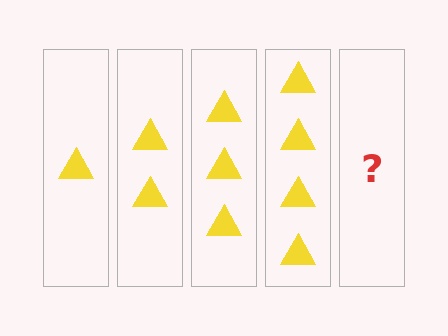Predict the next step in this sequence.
The next step is 5 triangles.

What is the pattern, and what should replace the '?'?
The pattern is that each step adds one more triangle. The '?' should be 5 triangles.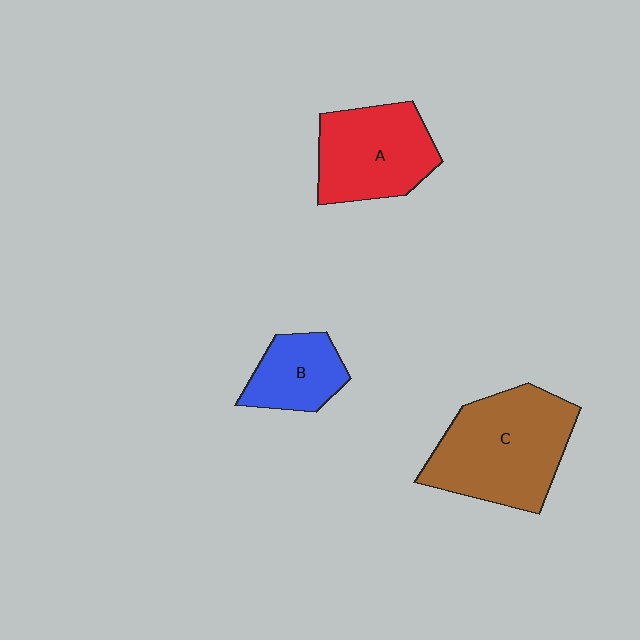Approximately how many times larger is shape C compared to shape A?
Approximately 1.3 times.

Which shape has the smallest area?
Shape B (blue).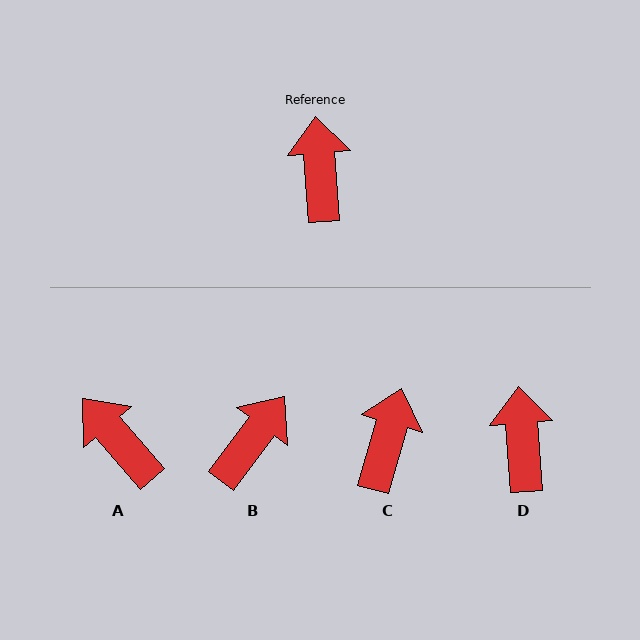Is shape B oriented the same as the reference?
No, it is off by about 41 degrees.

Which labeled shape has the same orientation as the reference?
D.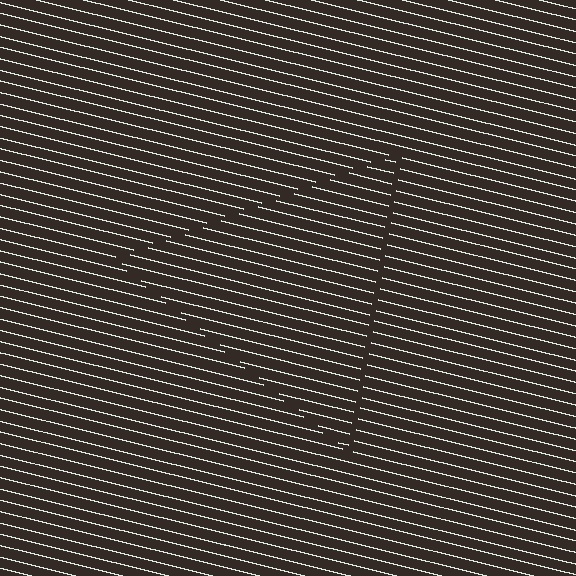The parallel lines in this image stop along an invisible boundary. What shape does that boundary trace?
An illusory triangle. The interior of the shape contains the same grating, shifted by half a period — the contour is defined by the phase discontinuity where line-ends from the inner and outer gratings abut.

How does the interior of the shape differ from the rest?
The interior of the shape contains the same grating, shifted by half a period — the contour is defined by the phase discontinuity where line-ends from the inner and outer gratings abut.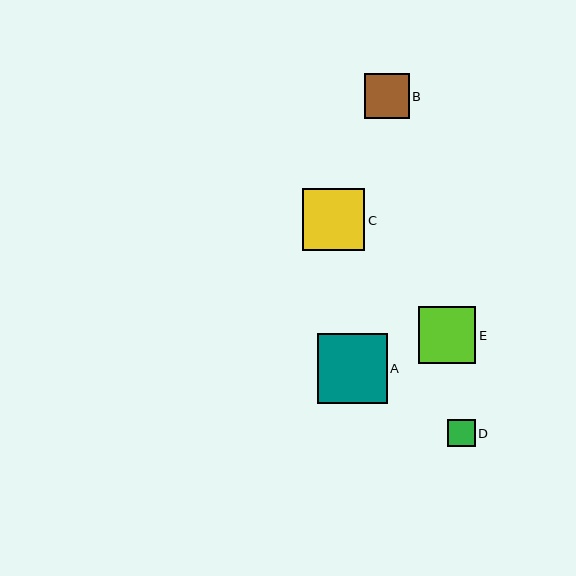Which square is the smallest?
Square D is the smallest with a size of approximately 27 pixels.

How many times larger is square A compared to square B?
Square A is approximately 1.5 times the size of square B.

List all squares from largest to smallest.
From largest to smallest: A, C, E, B, D.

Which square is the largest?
Square A is the largest with a size of approximately 70 pixels.